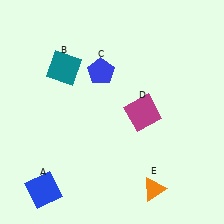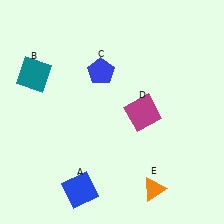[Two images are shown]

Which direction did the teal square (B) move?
The teal square (B) moved left.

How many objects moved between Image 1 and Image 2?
2 objects moved between the two images.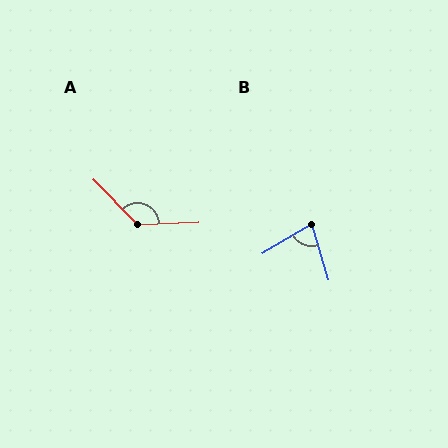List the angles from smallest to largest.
B (75°), A (132°).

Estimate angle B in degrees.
Approximately 75 degrees.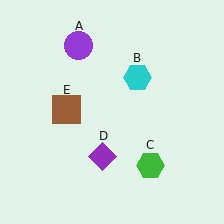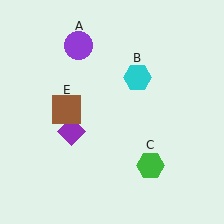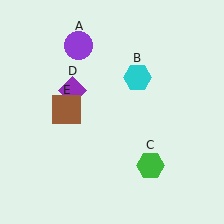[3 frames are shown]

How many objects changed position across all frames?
1 object changed position: purple diamond (object D).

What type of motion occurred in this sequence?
The purple diamond (object D) rotated clockwise around the center of the scene.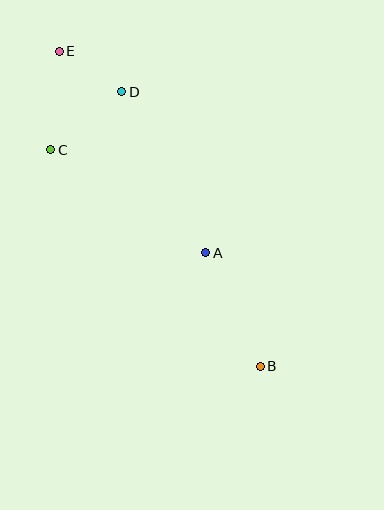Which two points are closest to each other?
Points D and E are closest to each other.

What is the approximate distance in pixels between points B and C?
The distance between B and C is approximately 302 pixels.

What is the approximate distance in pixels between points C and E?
The distance between C and E is approximately 99 pixels.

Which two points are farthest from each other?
Points B and E are farthest from each other.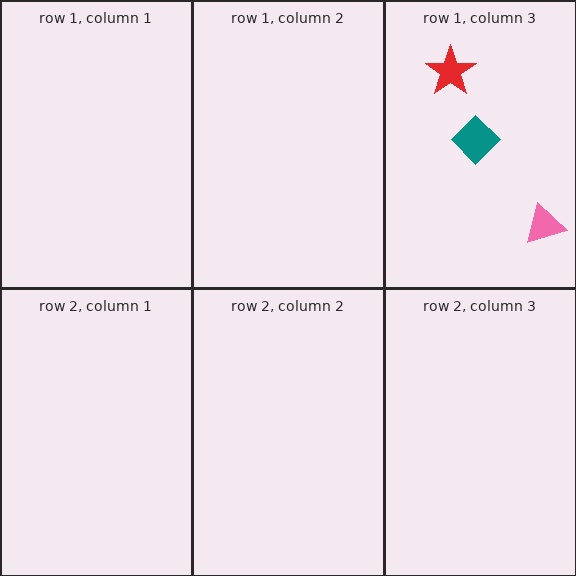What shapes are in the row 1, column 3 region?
The red star, the pink triangle, the teal diamond.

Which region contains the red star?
The row 1, column 3 region.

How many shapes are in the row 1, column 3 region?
3.